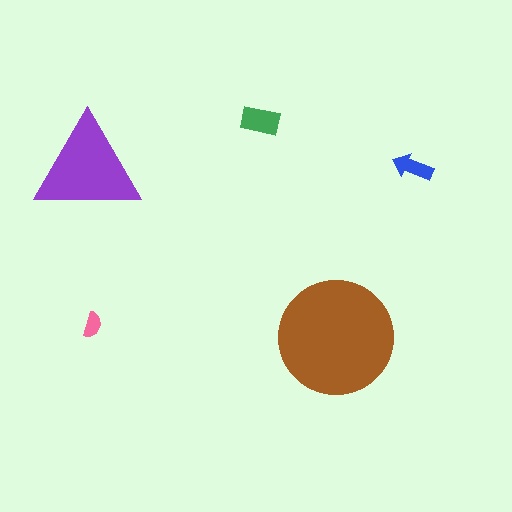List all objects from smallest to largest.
The pink semicircle, the blue arrow, the green rectangle, the purple triangle, the brown circle.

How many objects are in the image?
There are 5 objects in the image.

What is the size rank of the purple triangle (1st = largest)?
2nd.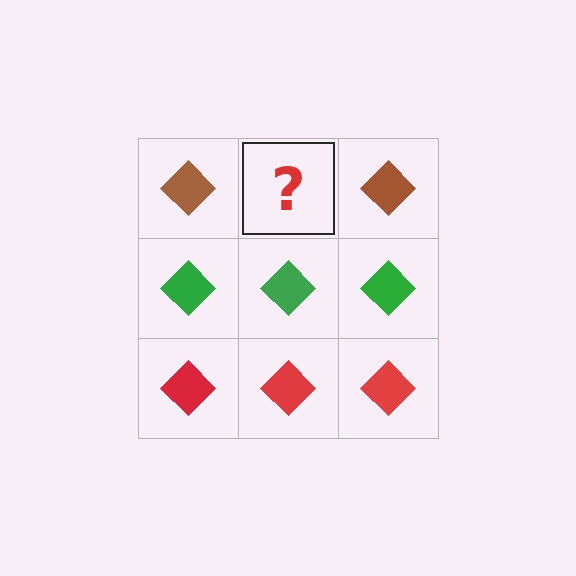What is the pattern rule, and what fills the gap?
The rule is that each row has a consistent color. The gap should be filled with a brown diamond.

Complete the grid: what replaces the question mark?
The question mark should be replaced with a brown diamond.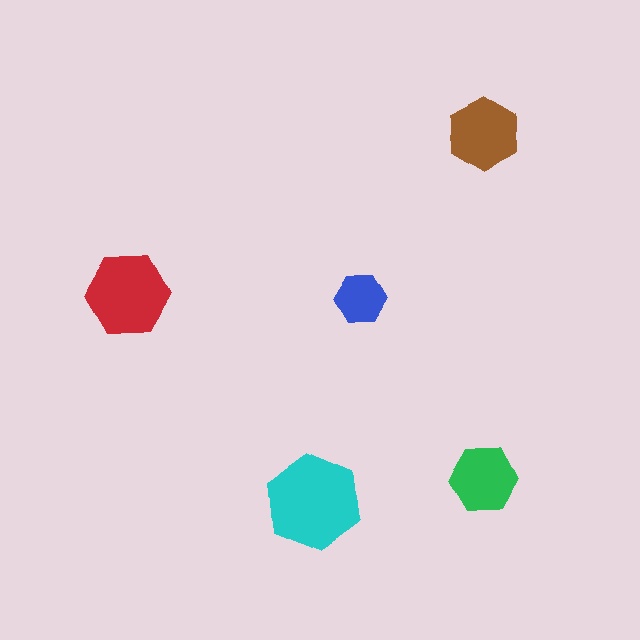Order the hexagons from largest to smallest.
the cyan one, the red one, the brown one, the green one, the blue one.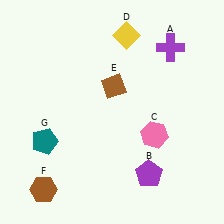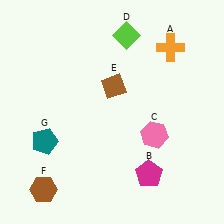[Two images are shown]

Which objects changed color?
A changed from purple to orange. B changed from purple to magenta. D changed from yellow to lime.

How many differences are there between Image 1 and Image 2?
There are 3 differences between the two images.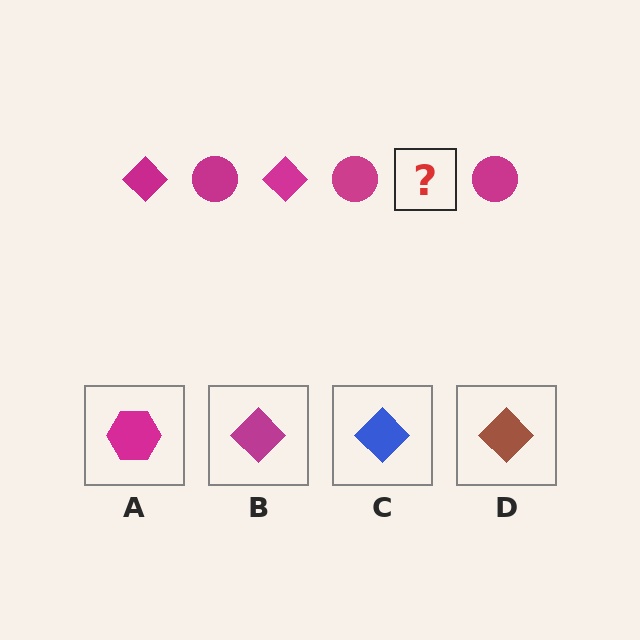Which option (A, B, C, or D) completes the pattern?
B.